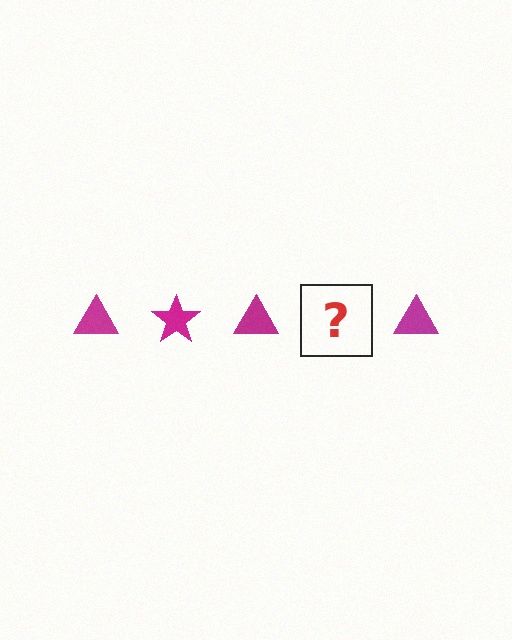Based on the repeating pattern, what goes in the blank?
The blank should be a magenta star.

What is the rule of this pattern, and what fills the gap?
The rule is that the pattern cycles through triangle, star shapes in magenta. The gap should be filled with a magenta star.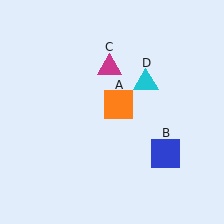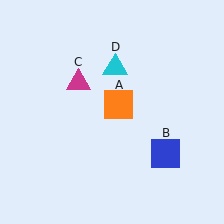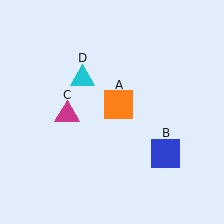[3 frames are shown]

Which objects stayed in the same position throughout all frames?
Orange square (object A) and blue square (object B) remained stationary.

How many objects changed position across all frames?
2 objects changed position: magenta triangle (object C), cyan triangle (object D).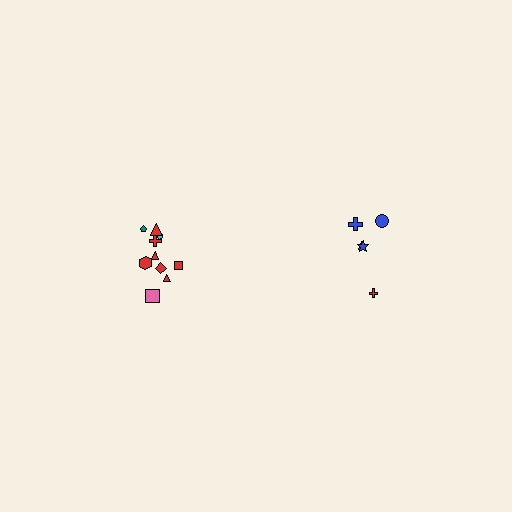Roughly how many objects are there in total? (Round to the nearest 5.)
Roughly 15 objects in total.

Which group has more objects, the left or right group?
The left group.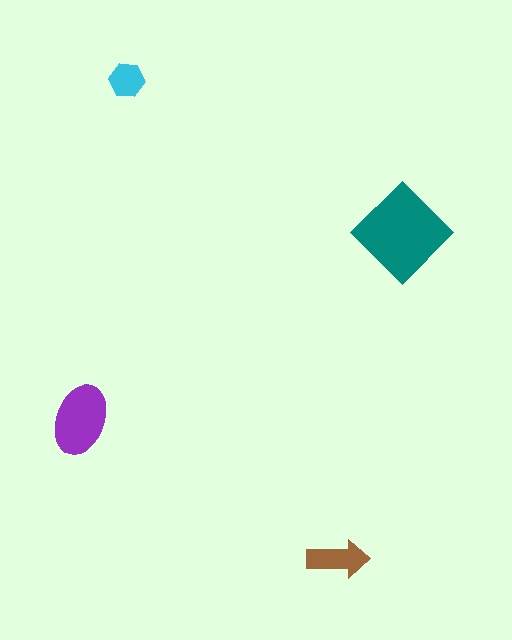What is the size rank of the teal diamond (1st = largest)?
1st.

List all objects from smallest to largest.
The cyan hexagon, the brown arrow, the purple ellipse, the teal diamond.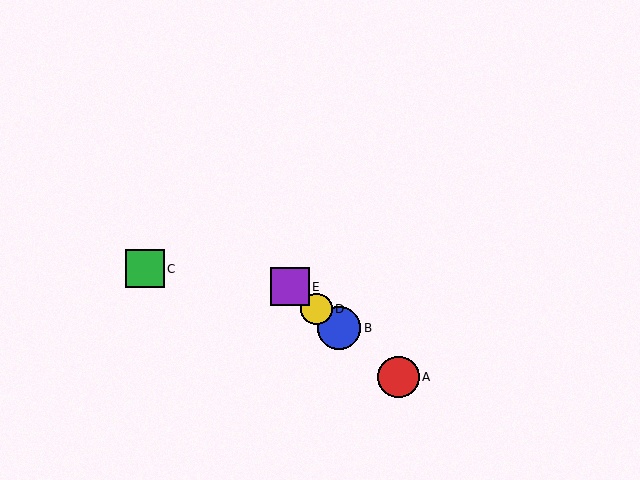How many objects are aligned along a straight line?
4 objects (A, B, D, E) are aligned along a straight line.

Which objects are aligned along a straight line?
Objects A, B, D, E are aligned along a straight line.